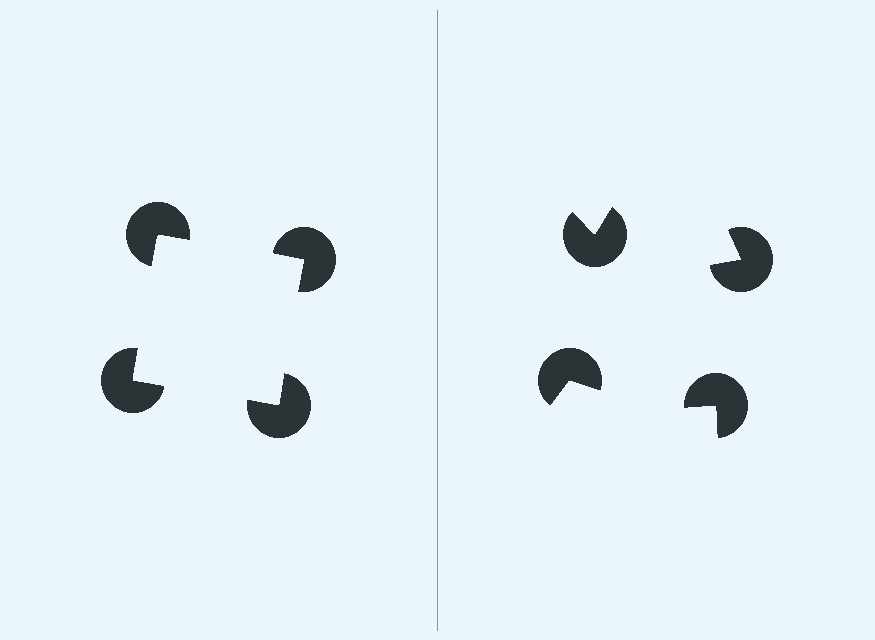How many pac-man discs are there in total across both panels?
8 — 4 on each side.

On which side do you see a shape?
An illusory square appears on the left side. On the right side the wedge cuts are rotated, so no coherent shape forms.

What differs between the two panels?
The pac-man discs are positioned identically on both sides; only the wedge orientations differ. On the left they align to a square; on the right they are misaligned.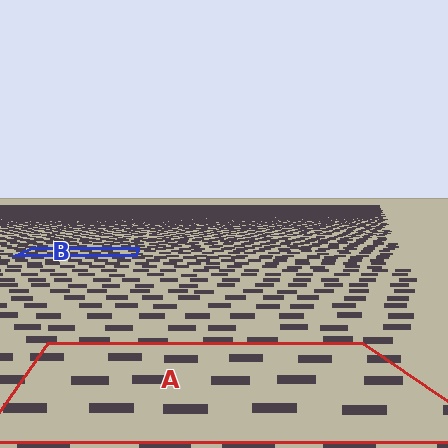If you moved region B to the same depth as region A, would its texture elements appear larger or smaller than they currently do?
They would appear larger. At a closer depth, the same texture elements are projected at a bigger on-screen size.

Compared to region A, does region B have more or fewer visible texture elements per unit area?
Region B has more texture elements per unit area — they are packed more densely because it is farther away.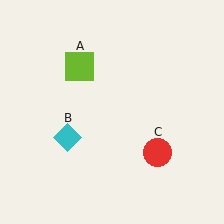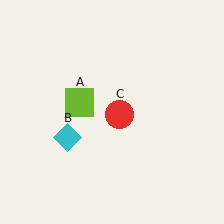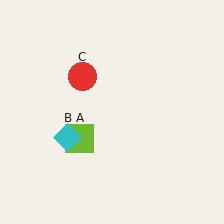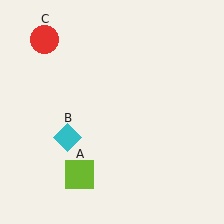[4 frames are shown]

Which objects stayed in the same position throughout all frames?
Cyan diamond (object B) remained stationary.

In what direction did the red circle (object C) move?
The red circle (object C) moved up and to the left.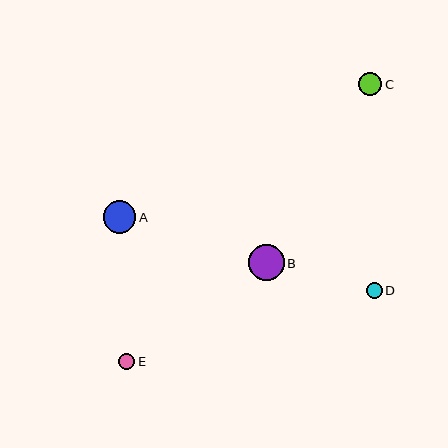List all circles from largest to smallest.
From largest to smallest: B, A, C, D, E.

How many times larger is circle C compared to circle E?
Circle C is approximately 1.5 times the size of circle E.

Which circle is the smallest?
Circle E is the smallest with a size of approximately 16 pixels.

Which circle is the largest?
Circle B is the largest with a size of approximately 36 pixels.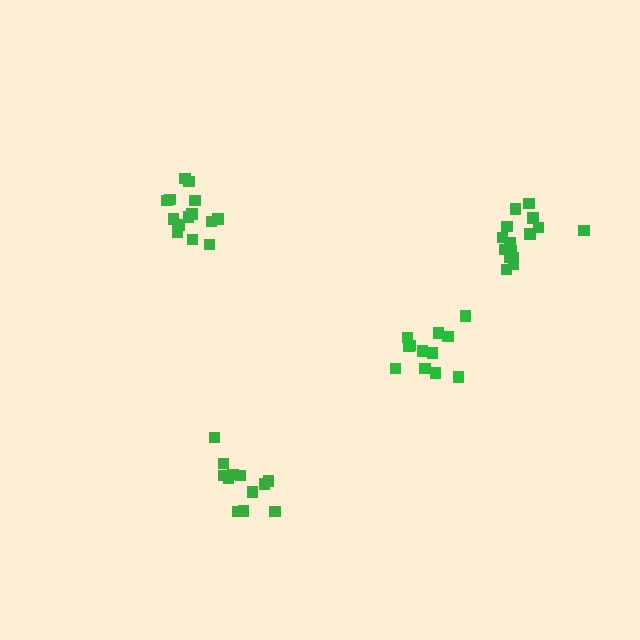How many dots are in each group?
Group 1: 12 dots, Group 2: 12 dots, Group 3: 15 dots, Group 4: 16 dots (55 total).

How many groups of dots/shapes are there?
There are 4 groups.